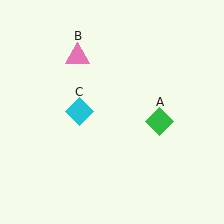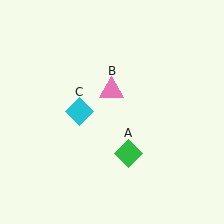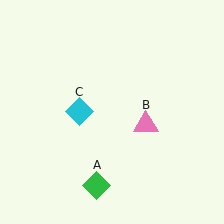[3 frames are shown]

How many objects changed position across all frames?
2 objects changed position: green diamond (object A), pink triangle (object B).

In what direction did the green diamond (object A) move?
The green diamond (object A) moved down and to the left.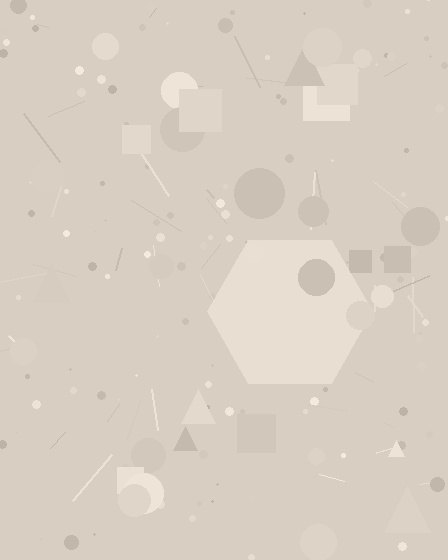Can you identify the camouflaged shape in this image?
The camouflaged shape is a hexagon.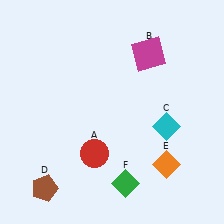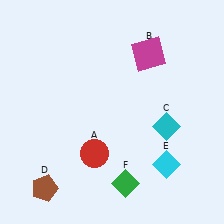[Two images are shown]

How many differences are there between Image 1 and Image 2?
There is 1 difference between the two images.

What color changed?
The diamond (E) changed from orange in Image 1 to cyan in Image 2.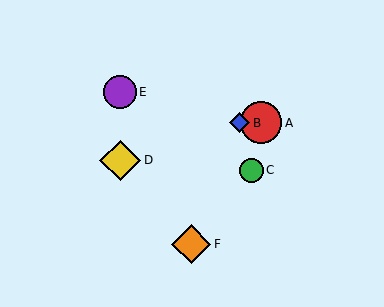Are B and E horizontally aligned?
No, B is at y≈123 and E is at y≈92.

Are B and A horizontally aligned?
Yes, both are at y≈123.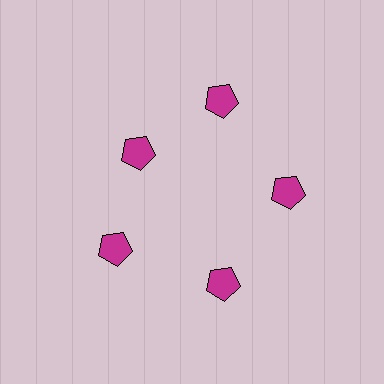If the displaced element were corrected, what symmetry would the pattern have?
It would have 5-fold rotational symmetry — the pattern would map onto itself every 72 degrees.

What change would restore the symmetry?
The symmetry would be restored by moving it outward, back onto the ring so that all 5 pentagons sit at equal angles and equal distance from the center.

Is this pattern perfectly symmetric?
No. The 5 magenta pentagons are arranged in a ring, but one element near the 10 o'clock position is pulled inward toward the center, breaking the 5-fold rotational symmetry.